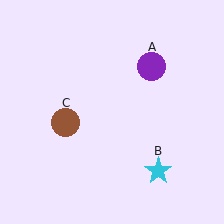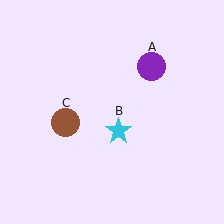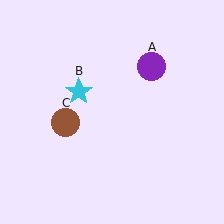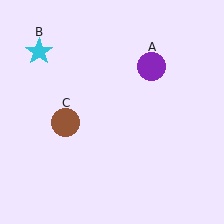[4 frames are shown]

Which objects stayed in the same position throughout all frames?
Purple circle (object A) and brown circle (object C) remained stationary.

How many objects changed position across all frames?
1 object changed position: cyan star (object B).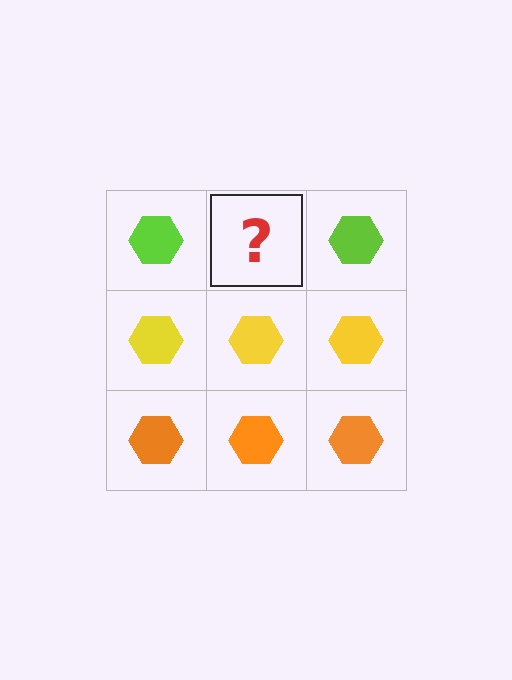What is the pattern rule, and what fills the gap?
The rule is that each row has a consistent color. The gap should be filled with a lime hexagon.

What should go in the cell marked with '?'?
The missing cell should contain a lime hexagon.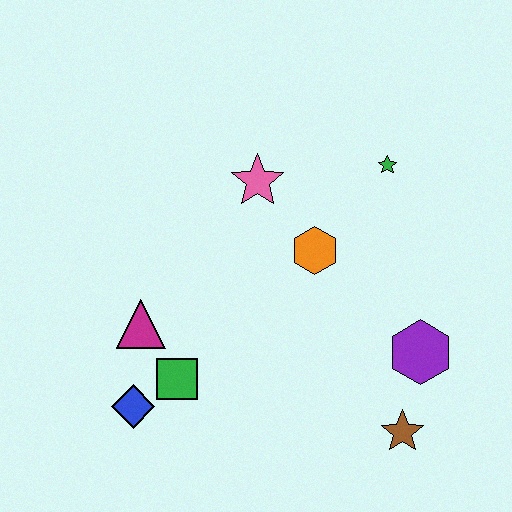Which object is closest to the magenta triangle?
The green square is closest to the magenta triangle.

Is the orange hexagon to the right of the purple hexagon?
No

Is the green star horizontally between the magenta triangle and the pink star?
No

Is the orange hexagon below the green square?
No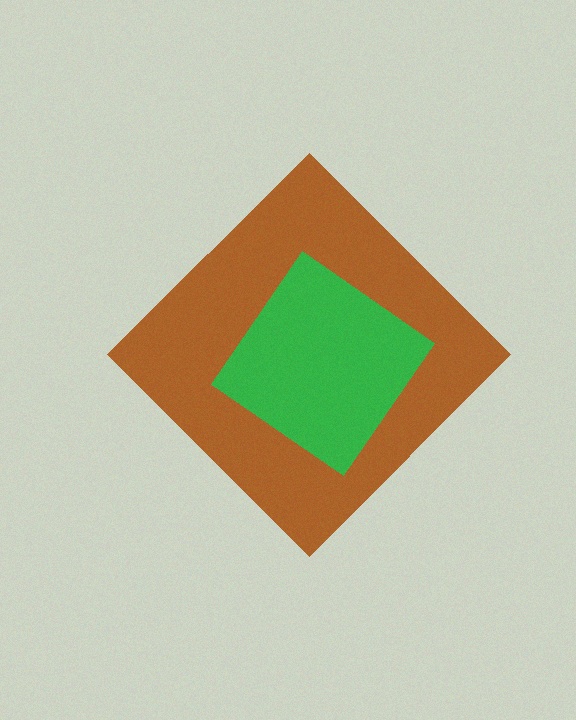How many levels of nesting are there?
2.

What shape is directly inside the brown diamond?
The green diamond.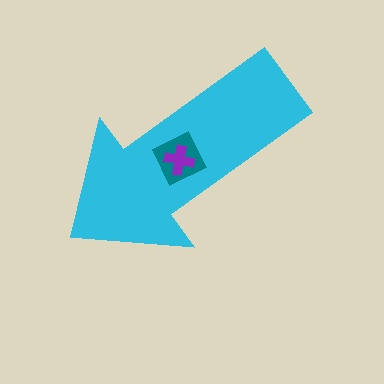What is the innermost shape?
The purple cross.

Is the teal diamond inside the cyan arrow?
Yes.